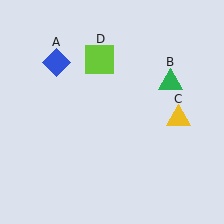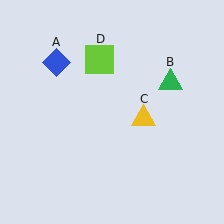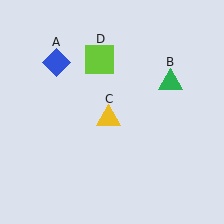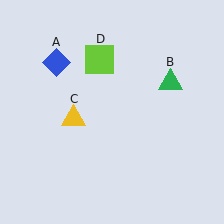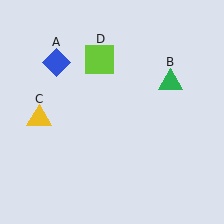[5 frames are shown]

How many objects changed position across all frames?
1 object changed position: yellow triangle (object C).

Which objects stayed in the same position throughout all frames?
Blue diamond (object A) and green triangle (object B) and lime square (object D) remained stationary.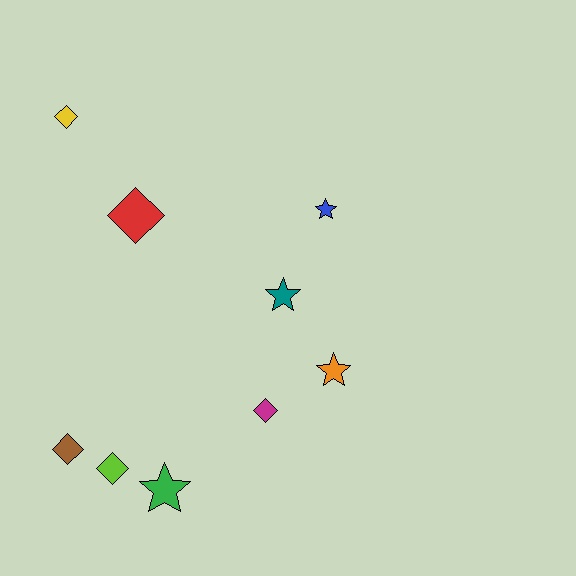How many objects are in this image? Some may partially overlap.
There are 9 objects.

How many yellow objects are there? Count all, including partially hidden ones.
There is 1 yellow object.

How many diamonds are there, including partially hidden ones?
There are 5 diamonds.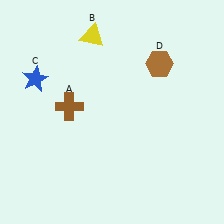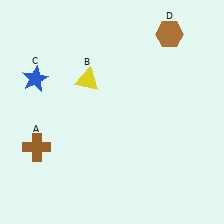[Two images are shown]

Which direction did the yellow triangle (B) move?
The yellow triangle (B) moved down.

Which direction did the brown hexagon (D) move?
The brown hexagon (D) moved up.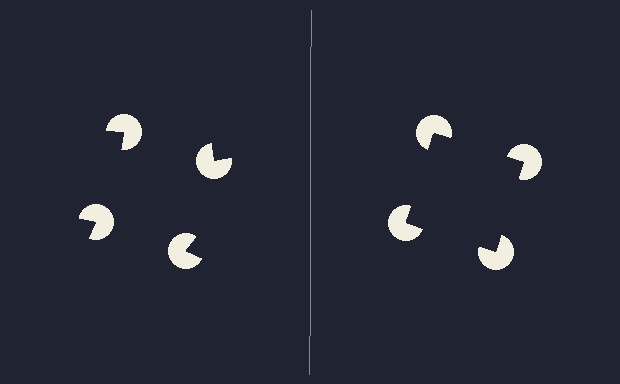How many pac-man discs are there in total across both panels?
8 — 4 on each side.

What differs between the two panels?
The pac-man discs are positioned identically on both sides; only the wedge orientations differ. On the right they align to a square; on the left they are misaligned.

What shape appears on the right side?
An illusory square.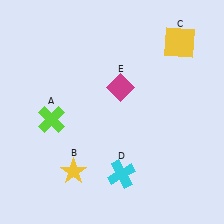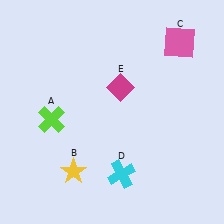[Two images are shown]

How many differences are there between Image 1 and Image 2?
There is 1 difference between the two images.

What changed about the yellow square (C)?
In Image 1, C is yellow. In Image 2, it changed to pink.